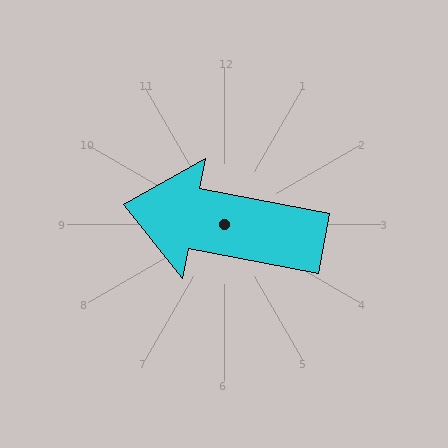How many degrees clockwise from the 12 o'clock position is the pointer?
Approximately 281 degrees.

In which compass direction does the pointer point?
West.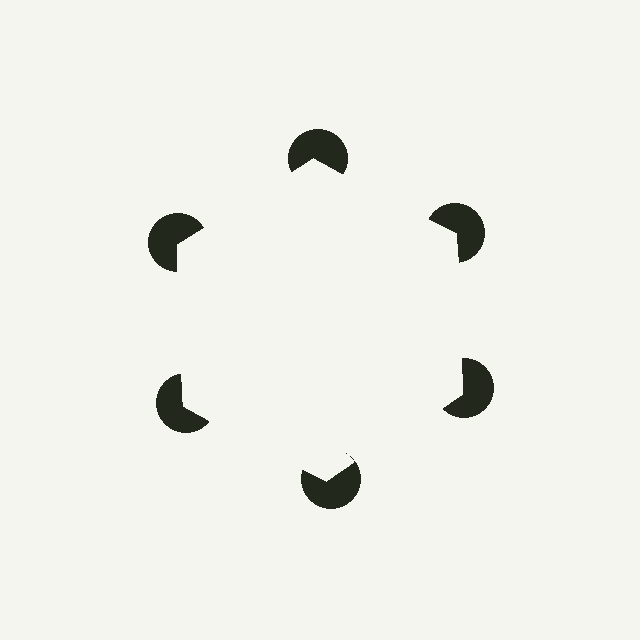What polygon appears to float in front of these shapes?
An illusory hexagon — its edges are inferred from the aligned wedge cuts in the pac-man discs, not physically drawn.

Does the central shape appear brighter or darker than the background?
It typically appears slightly brighter than the background, even though no actual brightness change is drawn.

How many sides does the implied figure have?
6 sides.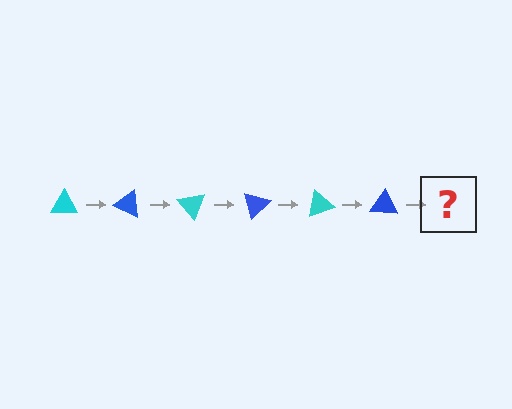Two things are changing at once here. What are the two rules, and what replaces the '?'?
The two rules are that it rotates 25 degrees each step and the color cycles through cyan and blue. The '?' should be a cyan triangle, rotated 150 degrees from the start.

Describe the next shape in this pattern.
It should be a cyan triangle, rotated 150 degrees from the start.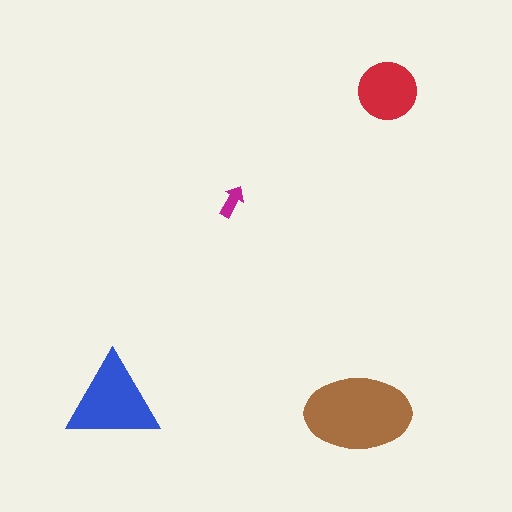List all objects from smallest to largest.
The magenta arrow, the red circle, the blue triangle, the brown ellipse.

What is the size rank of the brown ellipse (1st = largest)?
1st.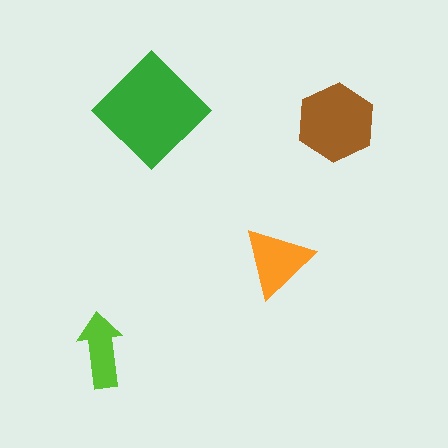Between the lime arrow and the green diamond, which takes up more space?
The green diamond.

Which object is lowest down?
The lime arrow is bottommost.